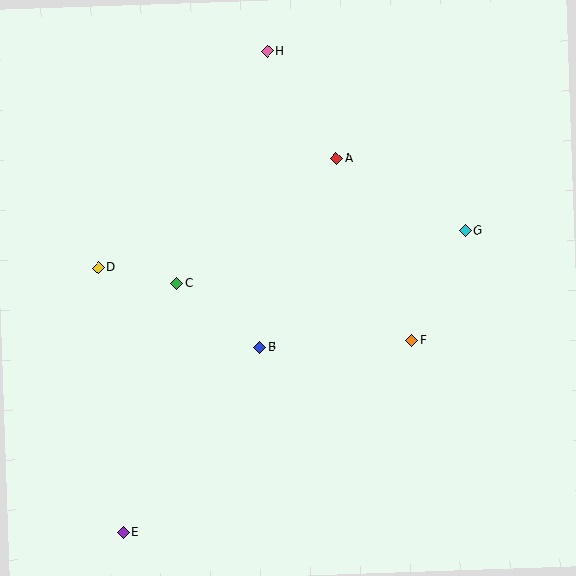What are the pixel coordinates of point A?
Point A is at (336, 159).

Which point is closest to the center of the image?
Point B at (260, 347) is closest to the center.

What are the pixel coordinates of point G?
Point G is at (465, 231).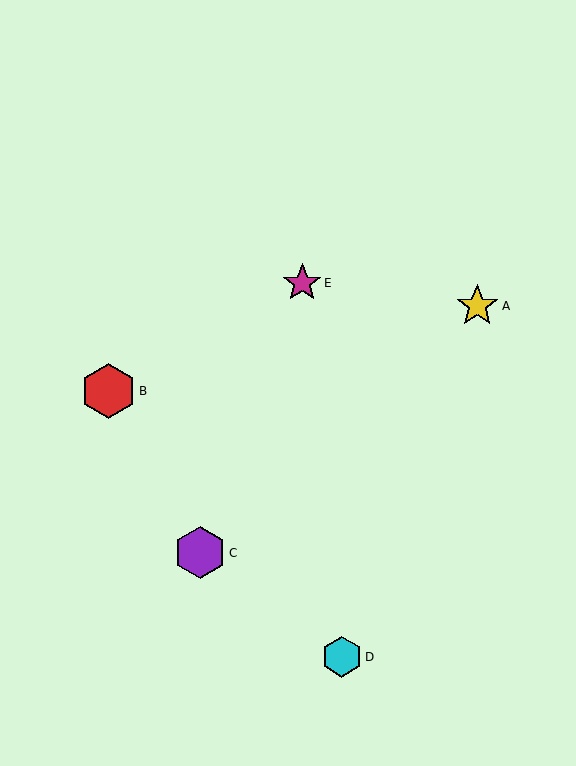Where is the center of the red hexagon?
The center of the red hexagon is at (109, 391).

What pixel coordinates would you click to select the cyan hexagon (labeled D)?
Click at (342, 657) to select the cyan hexagon D.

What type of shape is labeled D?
Shape D is a cyan hexagon.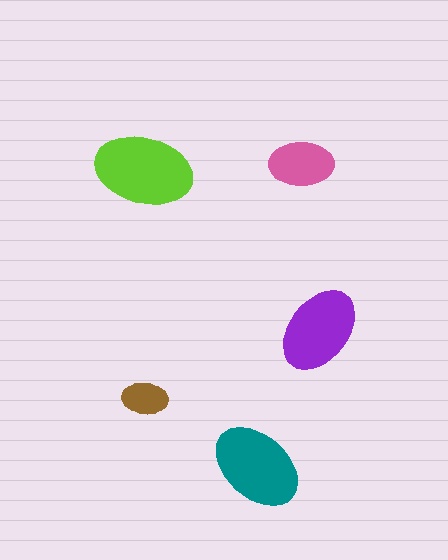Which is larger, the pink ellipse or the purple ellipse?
The purple one.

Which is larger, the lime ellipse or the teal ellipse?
The lime one.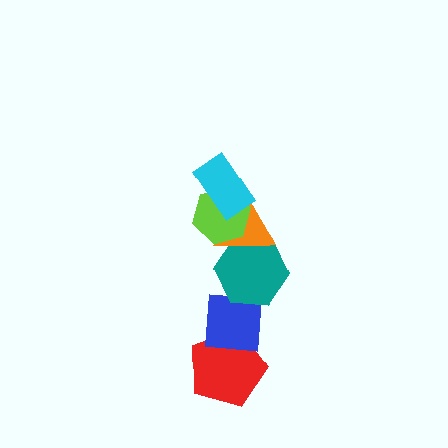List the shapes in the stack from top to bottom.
From top to bottom: the cyan rectangle, the lime hexagon, the orange triangle, the teal hexagon, the blue square, the red pentagon.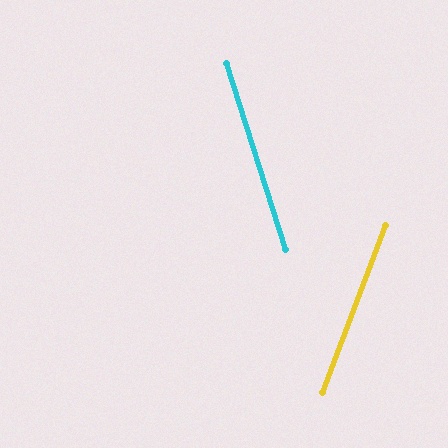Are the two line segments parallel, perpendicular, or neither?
Neither parallel nor perpendicular — they differ by about 38°.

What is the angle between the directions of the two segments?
Approximately 38 degrees.